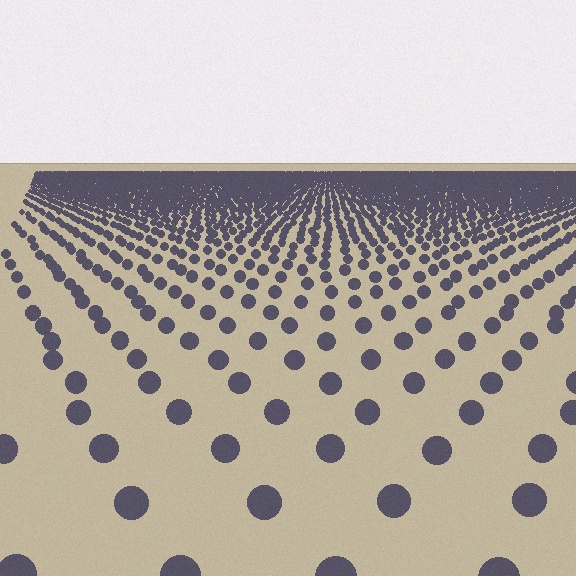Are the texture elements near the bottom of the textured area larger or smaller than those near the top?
Larger. Near the bottom, elements are closer to the viewer and appear at a bigger on-screen size.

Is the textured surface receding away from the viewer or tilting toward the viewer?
The surface is receding away from the viewer. Texture elements get smaller and denser toward the top.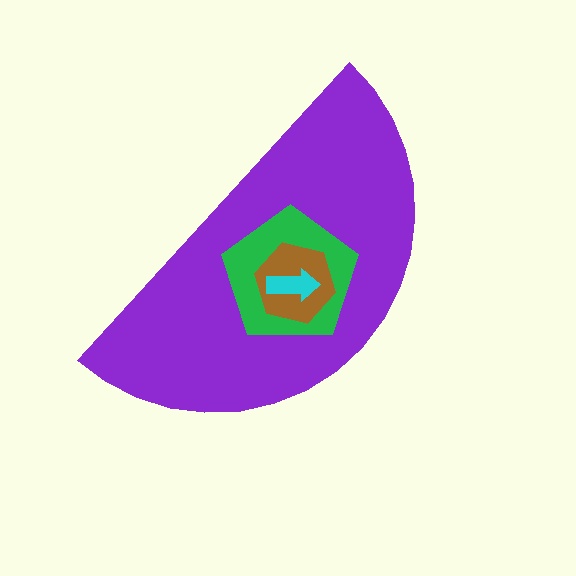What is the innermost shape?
The cyan arrow.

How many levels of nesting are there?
4.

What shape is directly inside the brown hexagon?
The cyan arrow.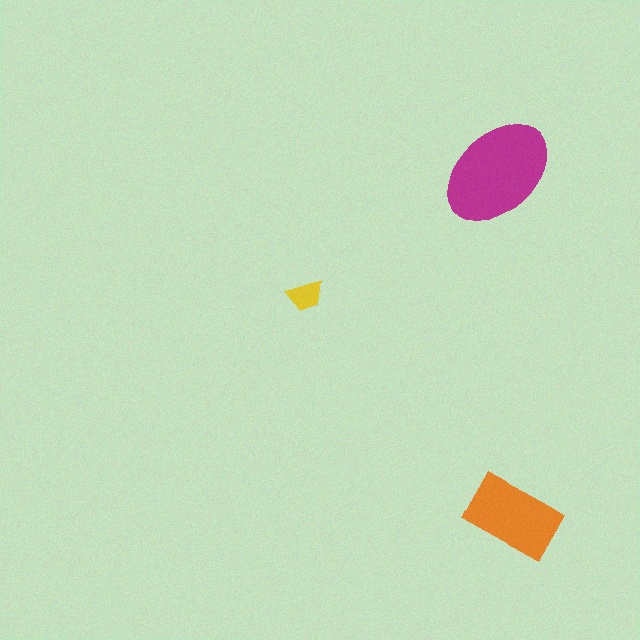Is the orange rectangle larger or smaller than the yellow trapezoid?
Larger.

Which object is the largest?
The magenta ellipse.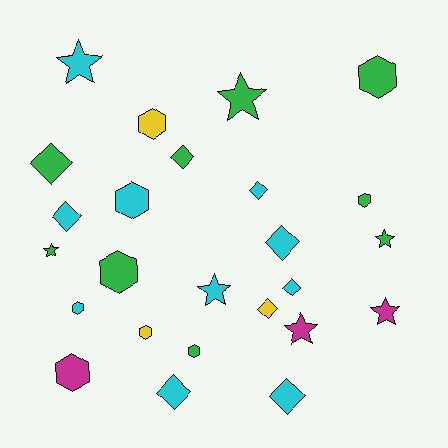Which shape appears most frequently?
Diamond, with 9 objects.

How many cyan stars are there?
There are 2 cyan stars.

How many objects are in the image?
There are 25 objects.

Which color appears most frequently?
Cyan, with 10 objects.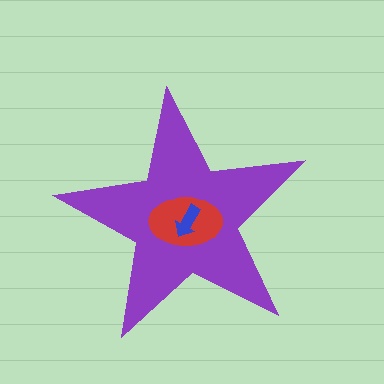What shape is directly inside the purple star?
The red ellipse.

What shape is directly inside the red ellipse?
The blue arrow.